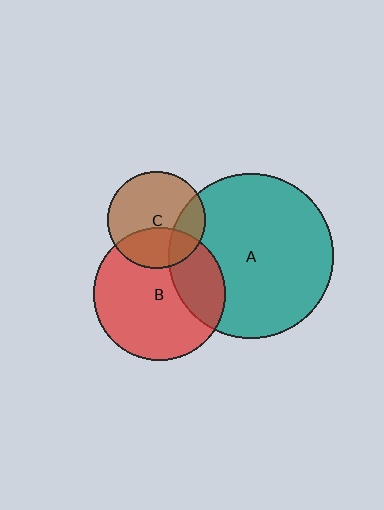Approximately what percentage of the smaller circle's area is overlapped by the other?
Approximately 20%.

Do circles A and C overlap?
Yes.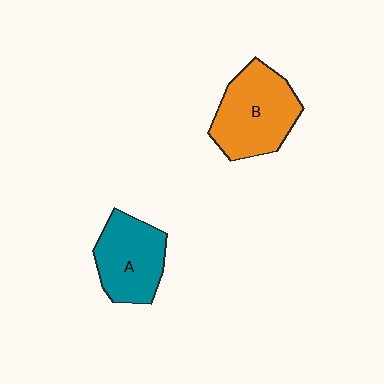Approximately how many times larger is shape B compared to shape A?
Approximately 1.2 times.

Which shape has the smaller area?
Shape A (teal).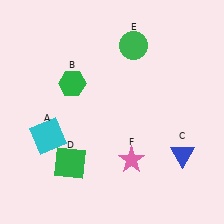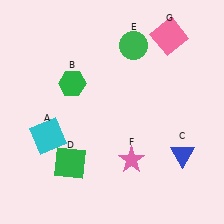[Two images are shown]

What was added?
A pink square (G) was added in Image 2.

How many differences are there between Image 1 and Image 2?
There is 1 difference between the two images.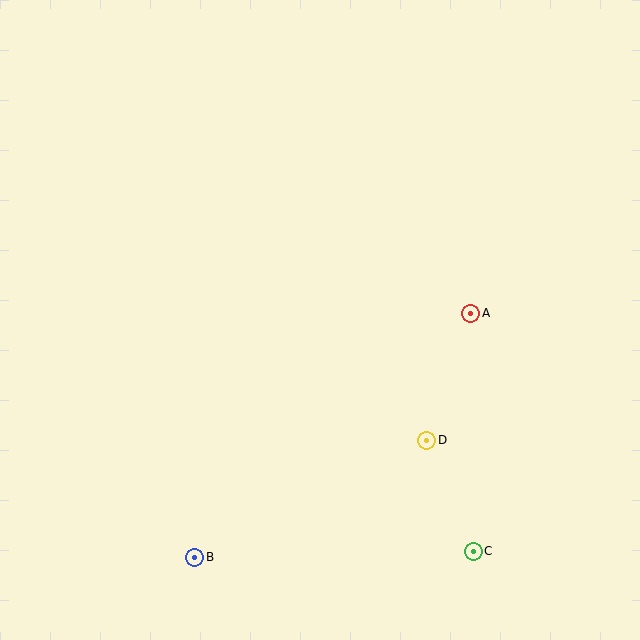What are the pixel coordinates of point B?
Point B is at (195, 557).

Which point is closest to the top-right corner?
Point A is closest to the top-right corner.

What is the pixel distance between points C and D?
The distance between C and D is 120 pixels.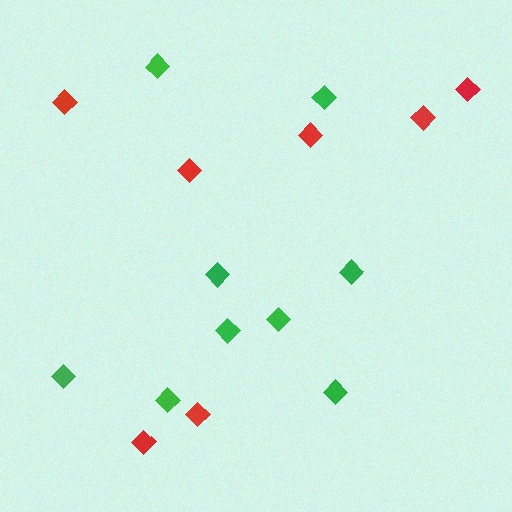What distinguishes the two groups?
There are 2 groups: one group of green diamonds (9) and one group of red diamonds (7).